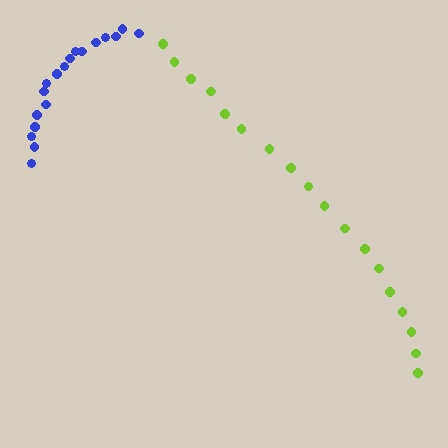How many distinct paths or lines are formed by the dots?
There are 2 distinct paths.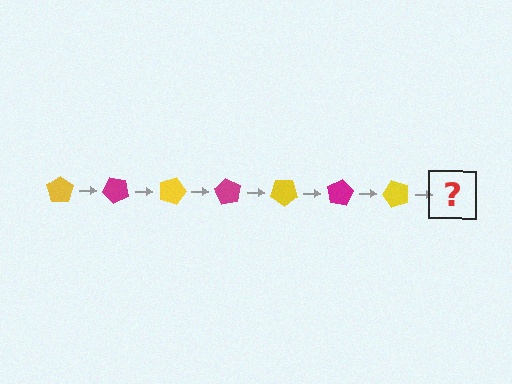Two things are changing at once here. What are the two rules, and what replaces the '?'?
The two rules are that it rotates 45 degrees each step and the color cycles through yellow and magenta. The '?' should be a magenta pentagon, rotated 315 degrees from the start.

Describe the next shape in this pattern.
It should be a magenta pentagon, rotated 315 degrees from the start.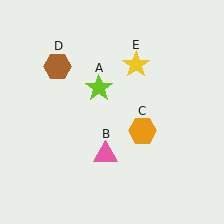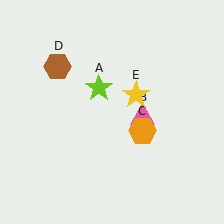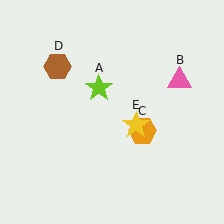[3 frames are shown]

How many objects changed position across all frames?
2 objects changed position: pink triangle (object B), yellow star (object E).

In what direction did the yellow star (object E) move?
The yellow star (object E) moved down.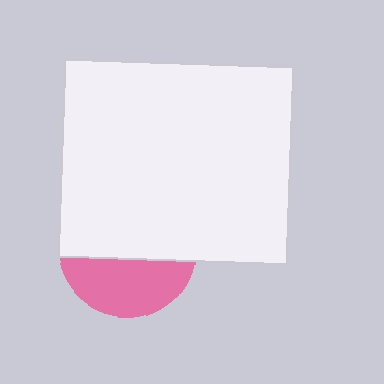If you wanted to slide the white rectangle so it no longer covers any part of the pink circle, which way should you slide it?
Slide it up — that is the most direct way to separate the two shapes.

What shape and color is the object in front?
The object in front is a white rectangle.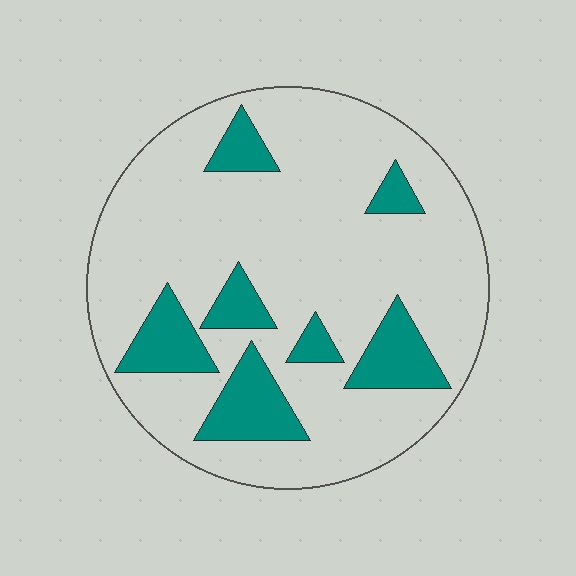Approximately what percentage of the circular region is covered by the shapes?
Approximately 20%.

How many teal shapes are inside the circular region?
7.